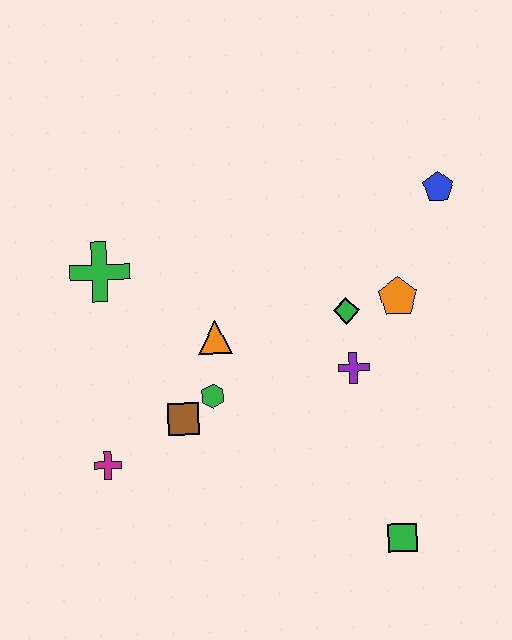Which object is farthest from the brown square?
The blue pentagon is farthest from the brown square.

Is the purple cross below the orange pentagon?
Yes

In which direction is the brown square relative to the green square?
The brown square is to the left of the green square.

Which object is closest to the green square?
The purple cross is closest to the green square.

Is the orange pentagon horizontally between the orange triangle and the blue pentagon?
Yes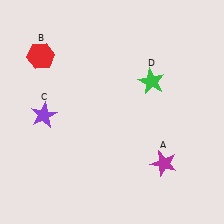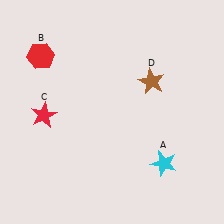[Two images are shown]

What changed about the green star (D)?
In Image 1, D is green. In Image 2, it changed to brown.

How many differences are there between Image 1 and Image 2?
There are 3 differences between the two images.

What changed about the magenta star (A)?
In Image 1, A is magenta. In Image 2, it changed to cyan.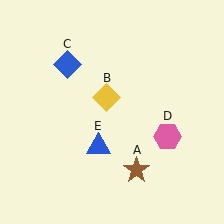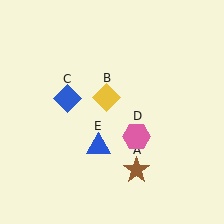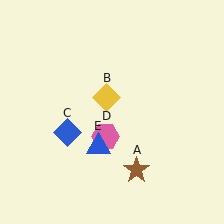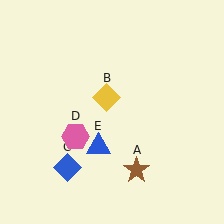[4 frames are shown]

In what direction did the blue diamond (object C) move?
The blue diamond (object C) moved down.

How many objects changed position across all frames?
2 objects changed position: blue diamond (object C), pink hexagon (object D).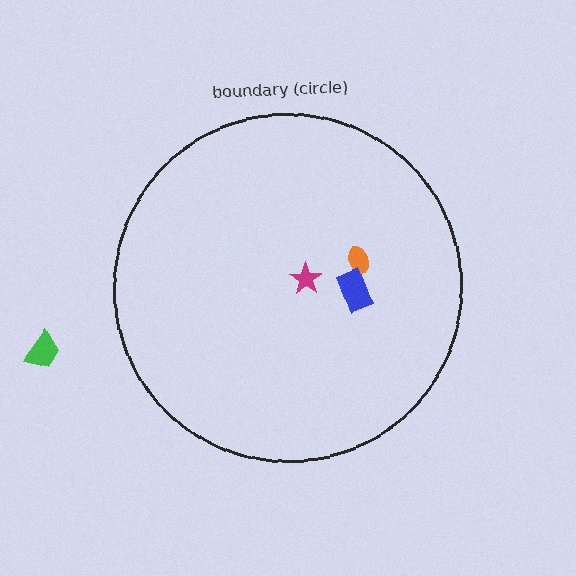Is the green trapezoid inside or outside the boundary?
Outside.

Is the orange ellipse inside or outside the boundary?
Inside.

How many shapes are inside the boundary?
3 inside, 1 outside.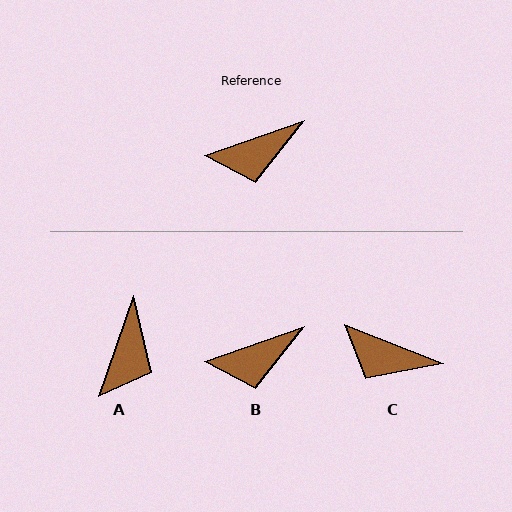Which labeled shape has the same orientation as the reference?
B.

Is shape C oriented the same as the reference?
No, it is off by about 41 degrees.